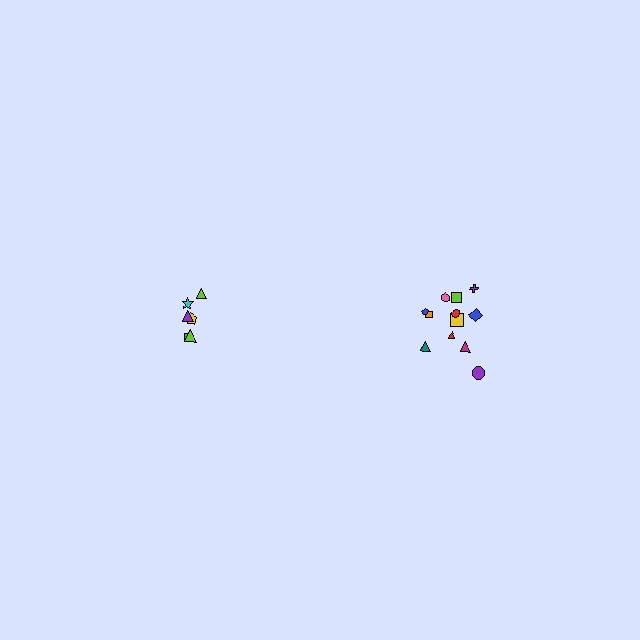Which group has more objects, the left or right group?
The right group.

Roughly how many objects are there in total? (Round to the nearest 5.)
Roughly 20 objects in total.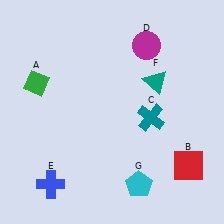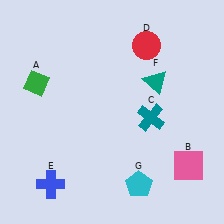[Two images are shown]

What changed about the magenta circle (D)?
In Image 1, D is magenta. In Image 2, it changed to red.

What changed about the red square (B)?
In Image 1, B is red. In Image 2, it changed to pink.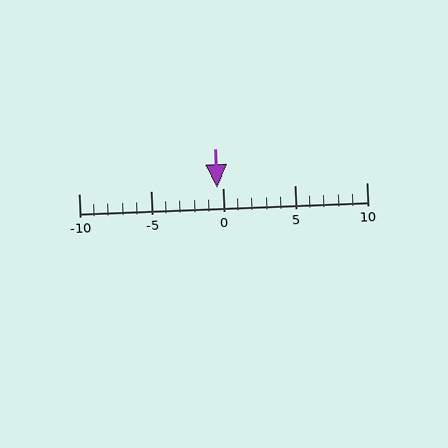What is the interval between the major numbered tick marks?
The major tick marks are spaced 5 units apart.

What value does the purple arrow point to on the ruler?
The purple arrow points to approximately 0.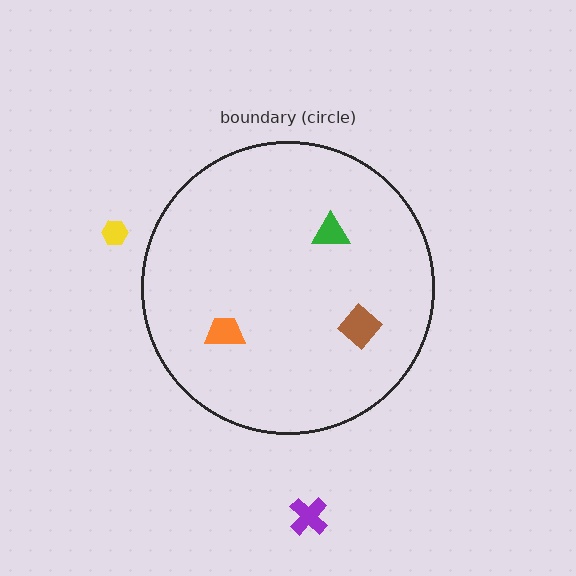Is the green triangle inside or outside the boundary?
Inside.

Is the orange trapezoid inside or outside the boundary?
Inside.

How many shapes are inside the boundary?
3 inside, 2 outside.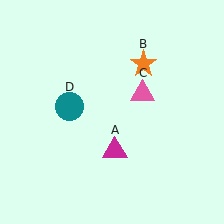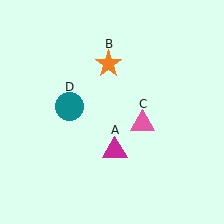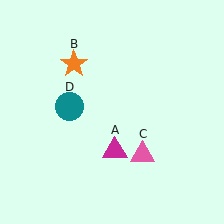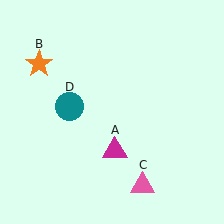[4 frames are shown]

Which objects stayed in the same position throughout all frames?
Magenta triangle (object A) and teal circle (object D) remained stationary.